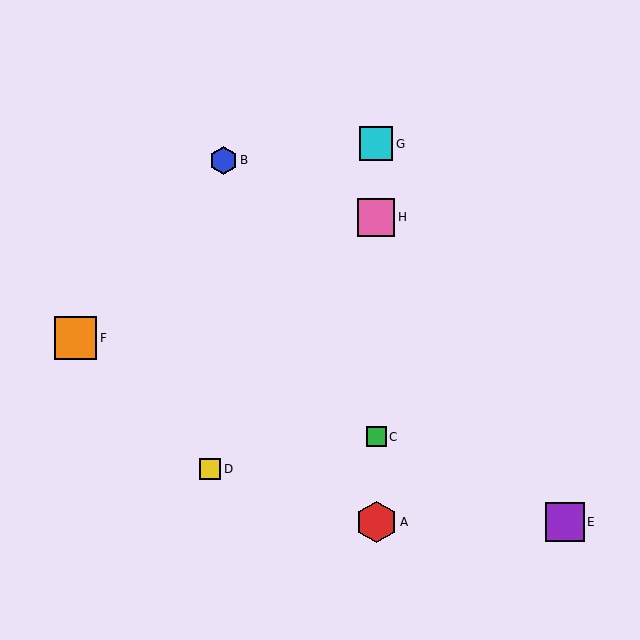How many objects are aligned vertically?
4 objects (A, C, G, H) are aligned vertically.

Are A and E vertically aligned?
No, A is at x≈376 and E is at x≈565.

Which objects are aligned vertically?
Objects A, C, G, H are aligned vertically.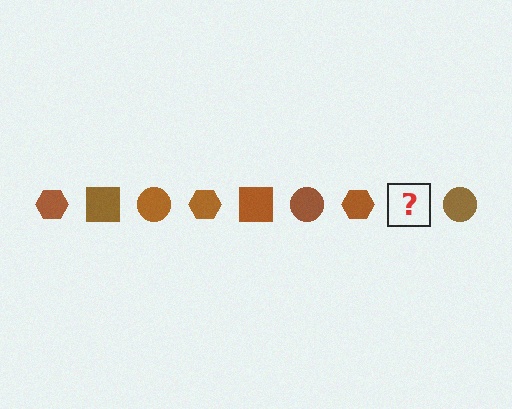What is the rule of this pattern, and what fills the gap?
The rule is that the pattern cycles through hexagon, square, circle shapes in brown. The gap should be filled with a brown square.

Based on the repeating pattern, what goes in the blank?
The blank should be a brown square.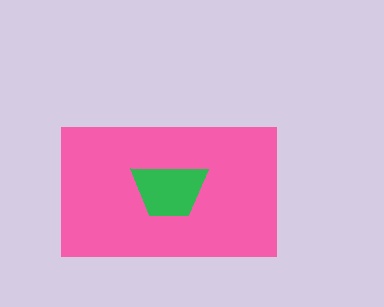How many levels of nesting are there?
2.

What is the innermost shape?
The green trapezoid.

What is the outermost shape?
The pink rectangle.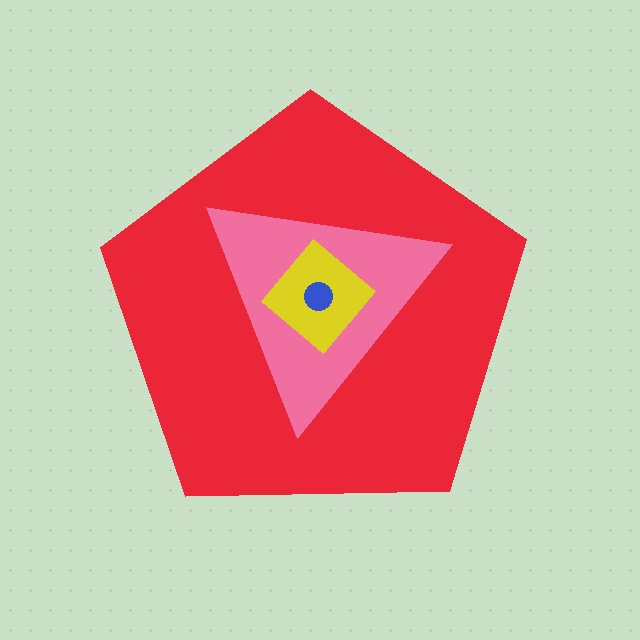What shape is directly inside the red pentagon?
The pink triangle.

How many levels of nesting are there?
4.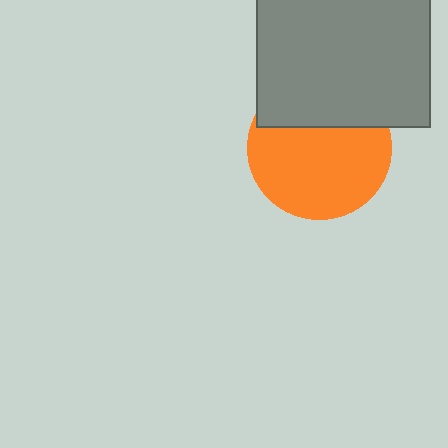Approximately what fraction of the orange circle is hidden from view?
Roughly 32% of the orange circle is hidden behind the gray rectangle.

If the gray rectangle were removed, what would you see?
You would see the complete orange circle.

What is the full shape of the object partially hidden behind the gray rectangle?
The partially hidden object is an orange circle.